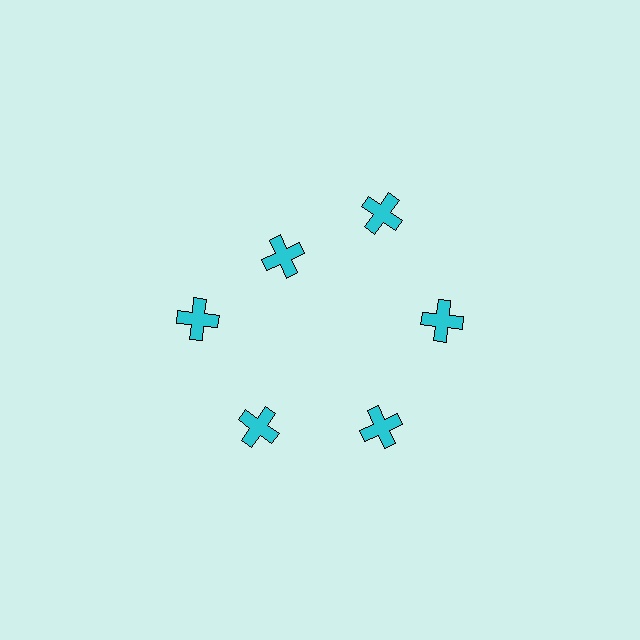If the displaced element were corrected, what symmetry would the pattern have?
It would have 6-fold rotational symmetry — the pattern would map onto itself every 60 degrees.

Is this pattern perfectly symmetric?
No. The 6 cyan crosses are arranged in a ring, but one element near the 11 o'clock position is pulled inward toward the center, breaking the 6-fold rotational symmetry.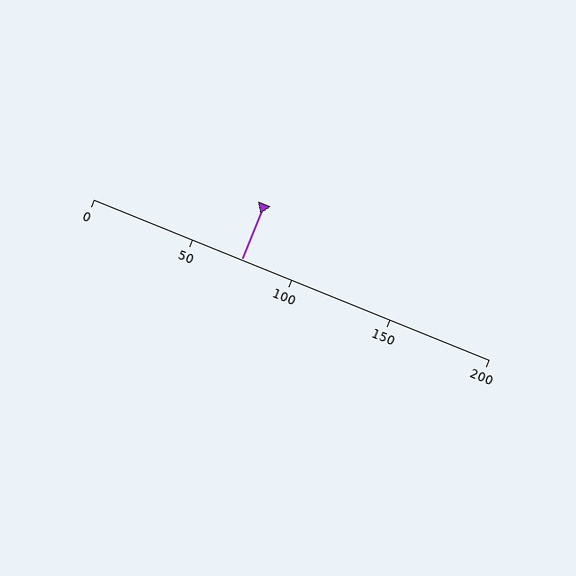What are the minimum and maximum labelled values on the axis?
The axis runs from 0 to 200.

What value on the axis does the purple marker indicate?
The marker indicates approximately 75.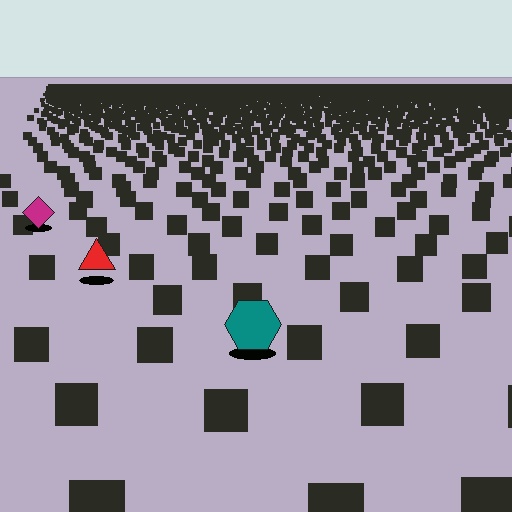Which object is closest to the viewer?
The teal hexagon is closest. The texture marks near it are larger and more spread out.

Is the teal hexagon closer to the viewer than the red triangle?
Yes. The teal hexagon is closer — you can tell from the texture gradient: the ground texture is coarser near it.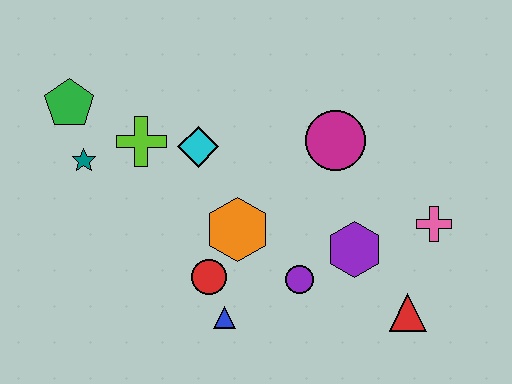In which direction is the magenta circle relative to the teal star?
The magenta circle is to the right of the teal star.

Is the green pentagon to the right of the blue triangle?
No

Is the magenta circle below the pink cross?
No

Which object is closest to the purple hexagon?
The purple circle is closest to the purple hexagon.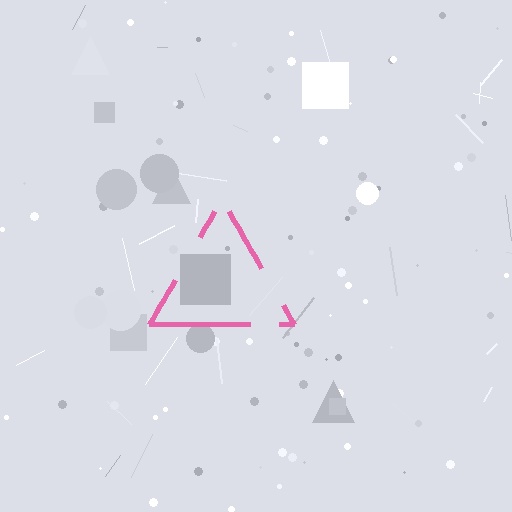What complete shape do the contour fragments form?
The contour fragments form a triangle.